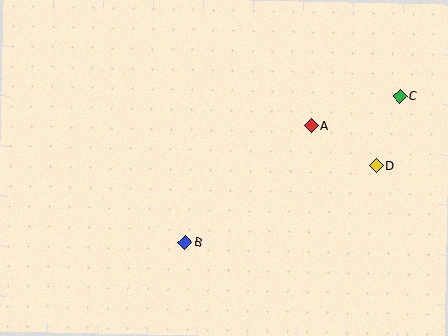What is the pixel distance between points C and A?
The distance between C and A is 93 pixels.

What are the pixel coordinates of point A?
Point A is at (311, 125).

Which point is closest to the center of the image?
Point B at (185, 243) is closest to the center.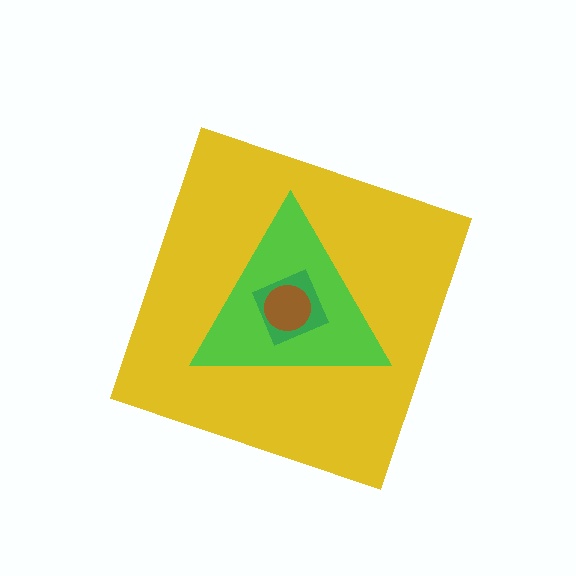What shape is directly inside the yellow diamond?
The lime triangle.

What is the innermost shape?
The brown circle.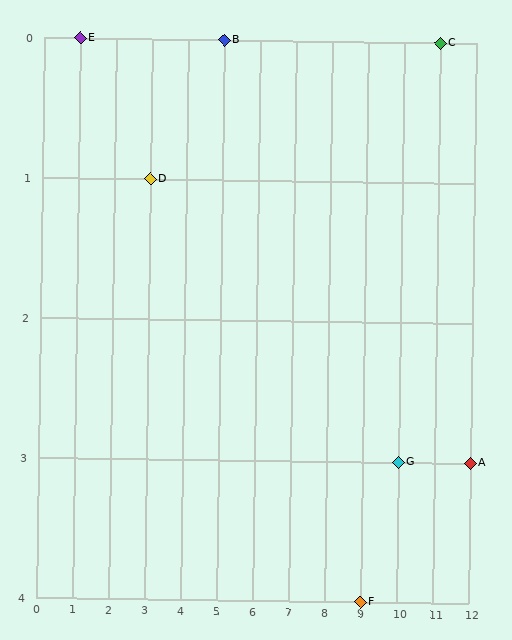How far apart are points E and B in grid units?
Points E and B are 4 columns apart.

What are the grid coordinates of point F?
Point F is at grid coordinates (9, 4).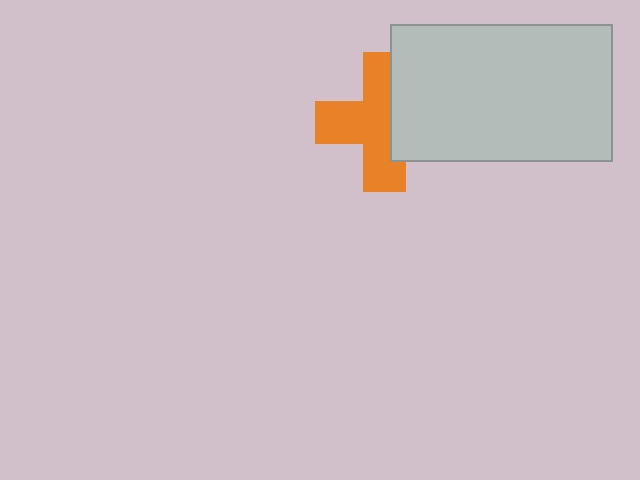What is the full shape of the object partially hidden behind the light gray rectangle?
The partially hidden object is an orange cross.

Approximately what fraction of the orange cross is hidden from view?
Roughly 39% of the orange cross is hidden behind the light gray rectangle.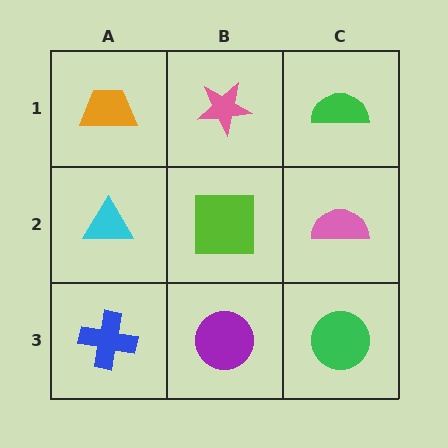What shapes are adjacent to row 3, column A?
A cyan triangle (row 2, column A), a purple circle (row 3, column B).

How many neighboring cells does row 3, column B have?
3.